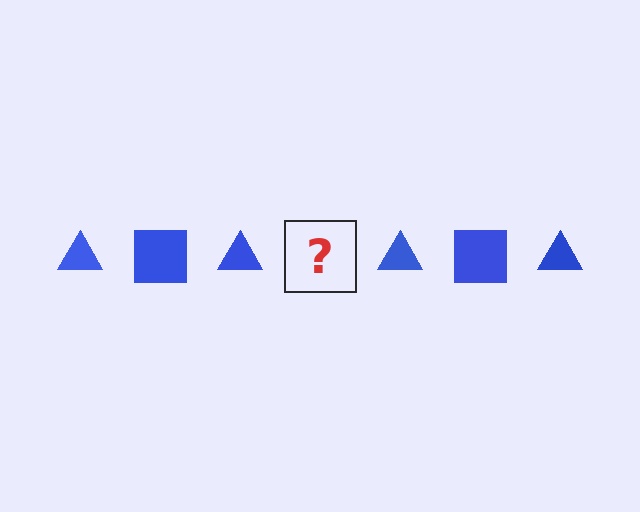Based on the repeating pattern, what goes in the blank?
The blank should be a blue square.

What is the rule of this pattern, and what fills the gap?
The rule is that the pattern cycles through triangle, square shapes in blue. The gap should be filled with a blue square.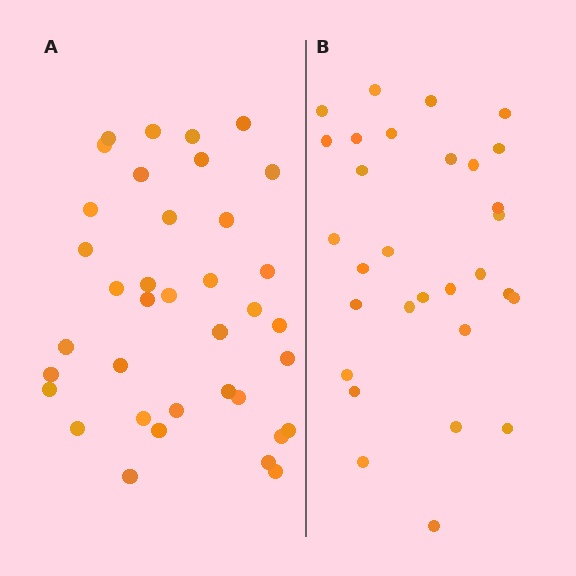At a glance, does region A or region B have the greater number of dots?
Region A (the left region) has more dots.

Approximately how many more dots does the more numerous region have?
Region A has roughly 8 or so more dots than region B.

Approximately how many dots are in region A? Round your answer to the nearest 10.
About 40 dots. (The exact count is 37, which rounds to 40.)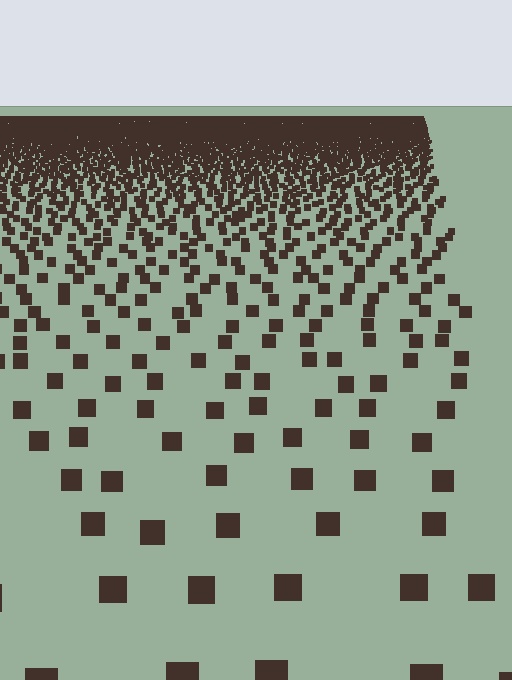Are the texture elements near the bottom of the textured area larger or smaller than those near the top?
Larger. Near the bottom, elements are closer to the viewer and appear at a bigger on-screen size.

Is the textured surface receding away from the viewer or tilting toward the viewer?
The surface is receding away from the viewer. Texture elements get smaller and denser toward the top.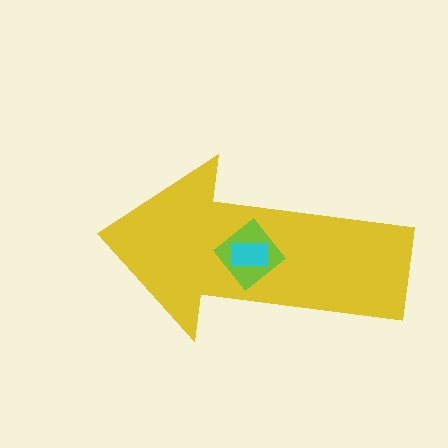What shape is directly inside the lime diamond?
The cyan rectangle.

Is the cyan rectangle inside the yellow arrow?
Yes.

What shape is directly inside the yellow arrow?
The lime diamond.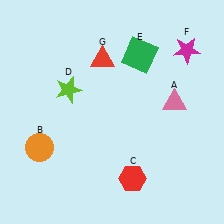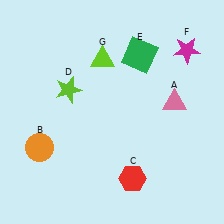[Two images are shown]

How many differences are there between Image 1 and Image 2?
There is 1 difference between the two images.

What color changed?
The triangle (G) changed from red in Image 1 to lime in Image 2.